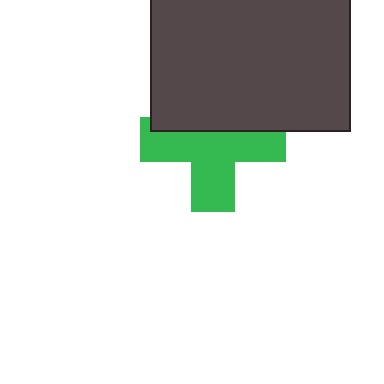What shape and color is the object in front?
The object in front is a dark gray rectangle.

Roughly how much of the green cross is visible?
About half of it is visible (roughly 62%).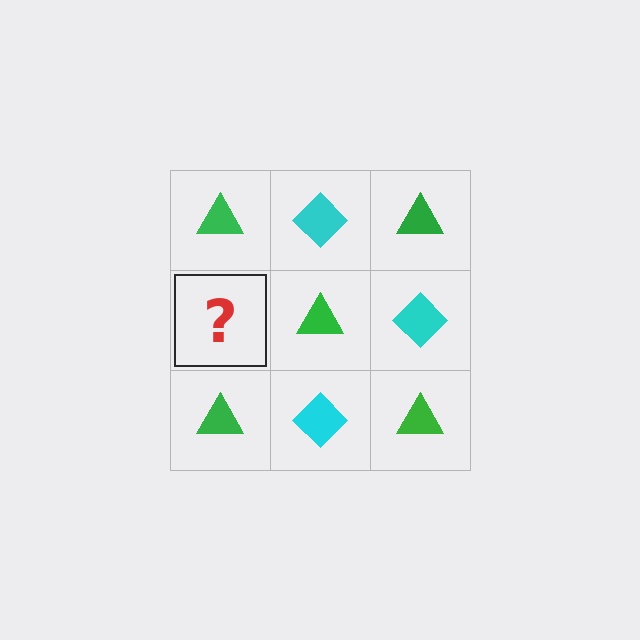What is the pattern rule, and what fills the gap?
The rule is that it alternates green triangle and cyan diamond in a checkerboard pattern. The gap should be filled with a cyan diamond.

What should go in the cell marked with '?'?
The missing cell should contain a cyan diamond.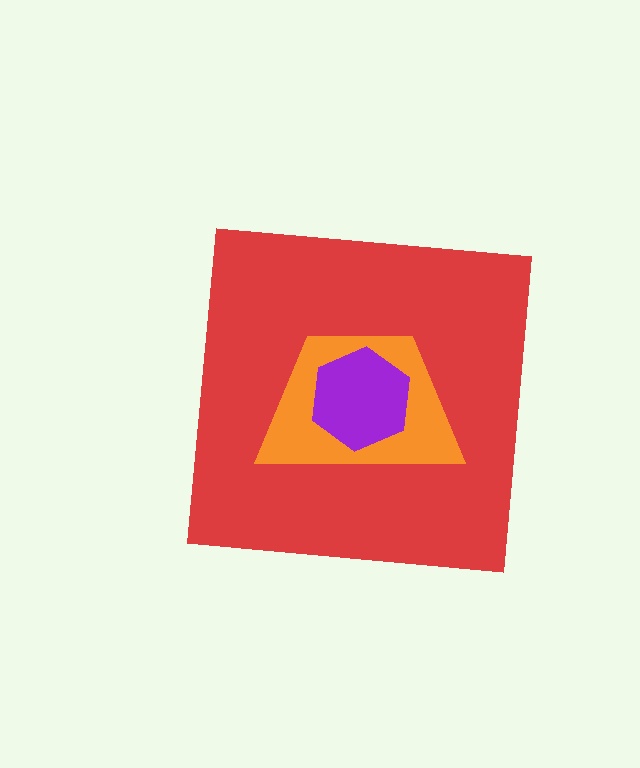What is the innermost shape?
The purple hexagon.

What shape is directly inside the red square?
The orange trapezoid.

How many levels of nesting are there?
3.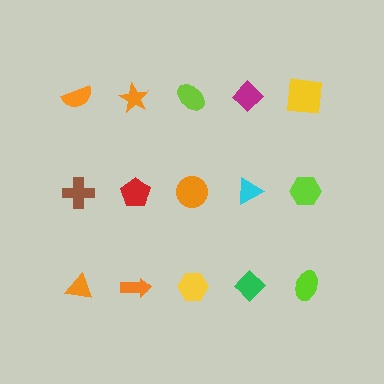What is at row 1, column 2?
An orange star.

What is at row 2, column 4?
A cyan triangle.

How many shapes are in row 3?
5 shapes.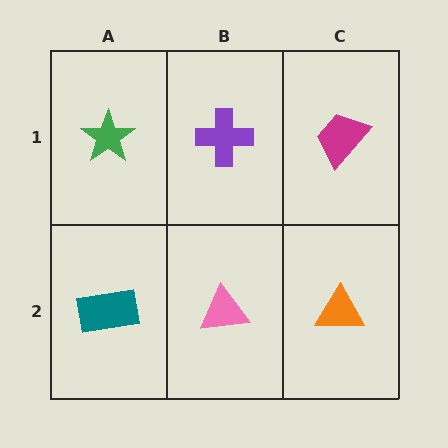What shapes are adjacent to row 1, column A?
A teal rectangle (row 2, column A), a purple cross (row 1, column B).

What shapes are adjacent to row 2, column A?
A green star (row 1, column A), a pink triangle (row 2, column B).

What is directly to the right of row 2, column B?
An orange triangle.